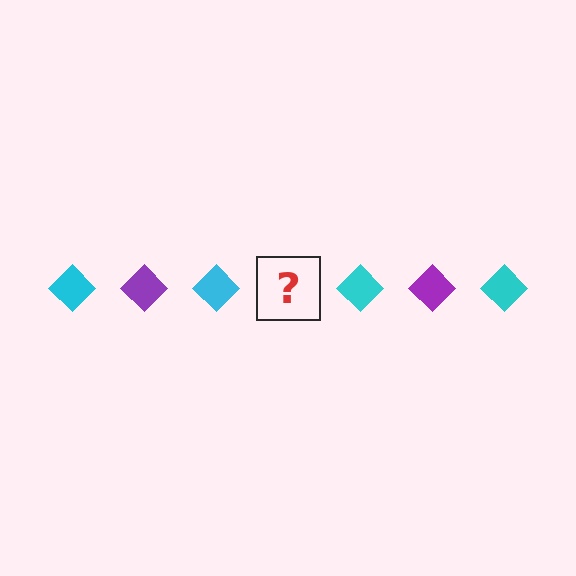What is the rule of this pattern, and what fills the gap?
The rule is that the pattern cycles through cyan, purple diamonds. The gap should be filled with a purple diamond.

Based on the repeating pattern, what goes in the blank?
The blank should be a purple diamond.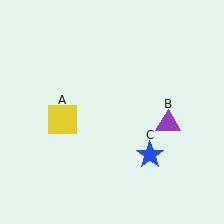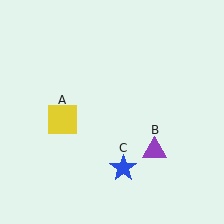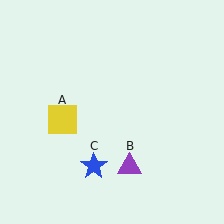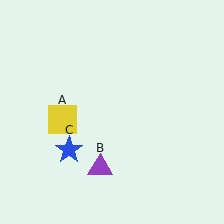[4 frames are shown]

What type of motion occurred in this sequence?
The purple triangle (object B), blue star (object C) rotated clockwise around the center of the scene.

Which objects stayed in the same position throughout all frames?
Yellow square (object A) remained stationary.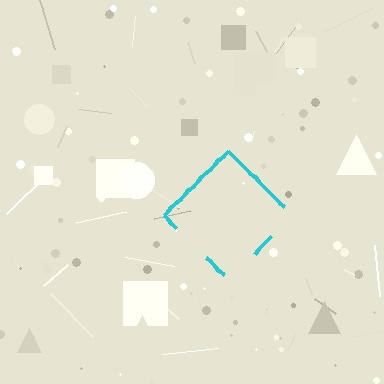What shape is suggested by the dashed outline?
The dashed outline suggests a diamond.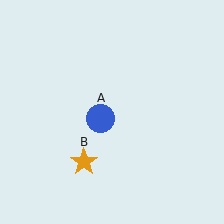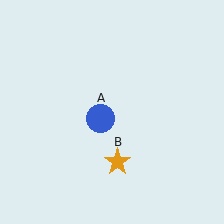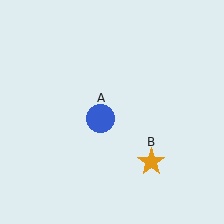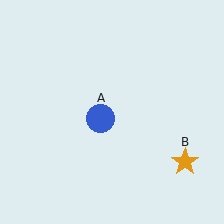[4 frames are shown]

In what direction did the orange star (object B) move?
The orange star (object B) moved right.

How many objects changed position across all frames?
1 object changed position: orange star (object B).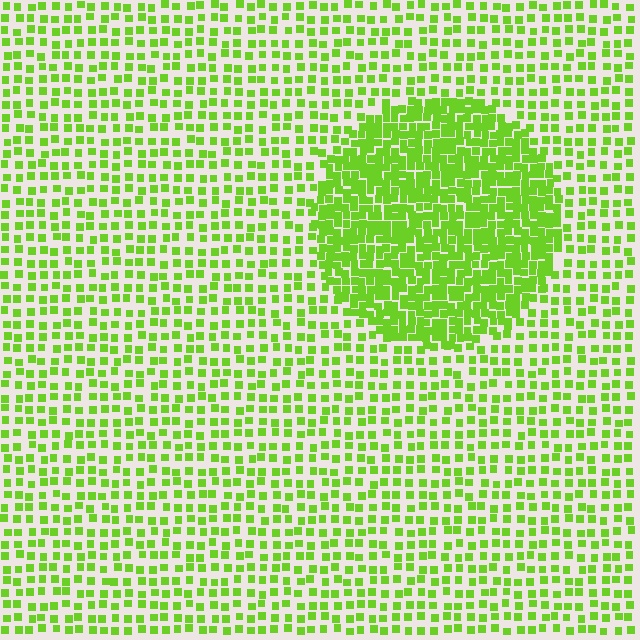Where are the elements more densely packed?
The elements are more densely packed inside the circle boundary.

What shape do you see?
I see a circle.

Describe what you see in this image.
The image contains small lime elements arranged at two different densities. A circle-shaped region is visible where the elements are more densely packed than the surrounding area.